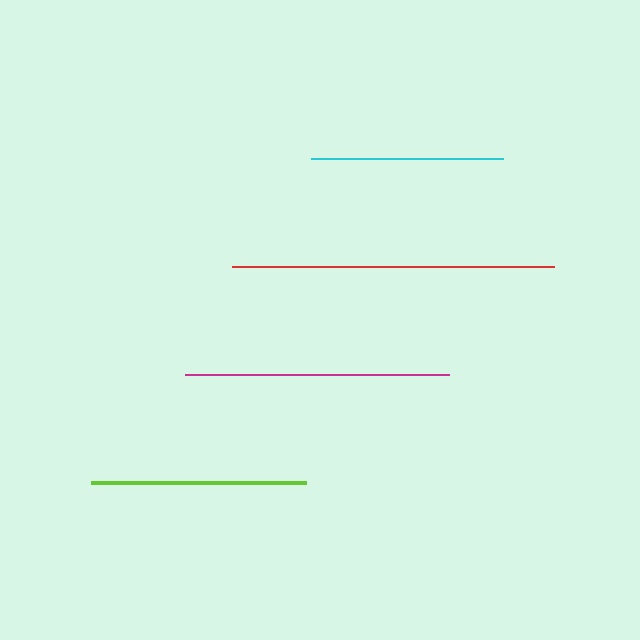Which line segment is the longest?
The red line is the longest at approximately 323 pixels.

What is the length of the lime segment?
The lime segment is approximately 215 pixels long.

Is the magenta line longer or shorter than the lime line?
The magenta line is longer than the lime line.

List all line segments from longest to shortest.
From longest to shortest: red, magenta, lime, cyan.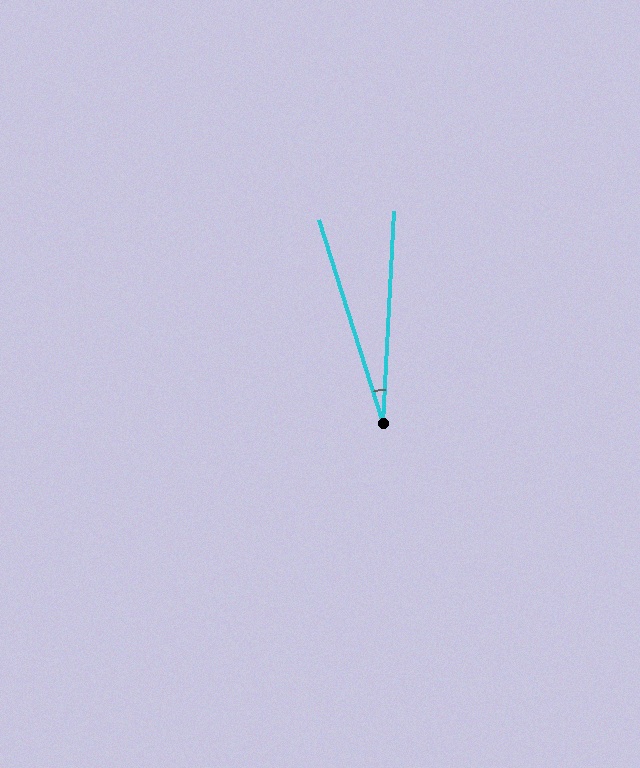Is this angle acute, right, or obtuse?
It is acute.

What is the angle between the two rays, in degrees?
Approximately 20 degrees.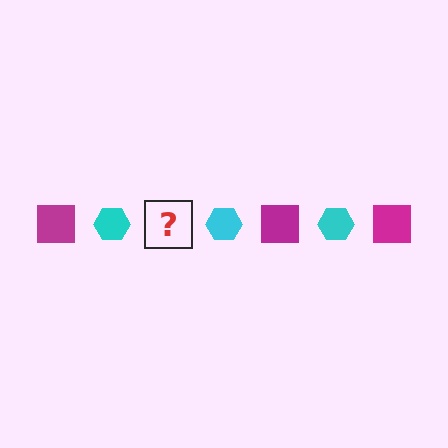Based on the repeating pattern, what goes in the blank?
The blank should be a magenta square.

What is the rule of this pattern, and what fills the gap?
The rule is that the pattern alternates between magenta square and cyan hexagon. The gap should be filled with a magenta square.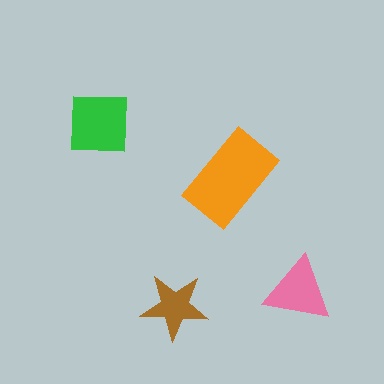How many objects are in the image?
There are 4 objects in the image.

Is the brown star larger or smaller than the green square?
Smaller.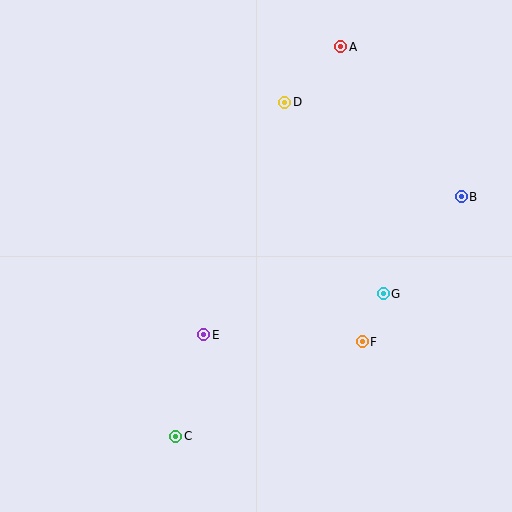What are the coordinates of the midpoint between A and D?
The midpoint between A and D is at (313, 74).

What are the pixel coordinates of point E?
Point E is at (204, 335).